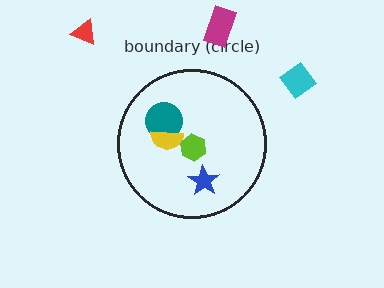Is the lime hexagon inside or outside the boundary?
Inside.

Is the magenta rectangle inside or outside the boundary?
Outside.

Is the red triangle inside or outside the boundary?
Outside.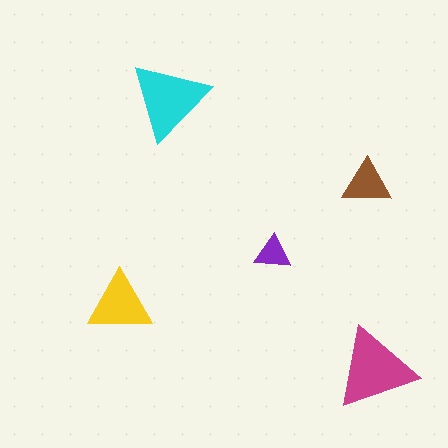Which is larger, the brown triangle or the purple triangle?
The brown one.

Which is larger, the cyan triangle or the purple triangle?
The cyan one.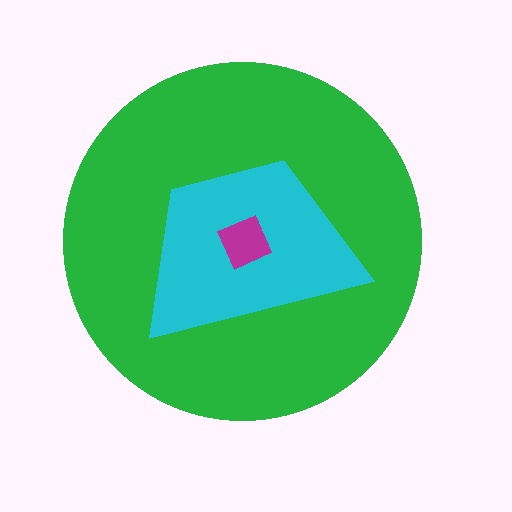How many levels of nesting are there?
3.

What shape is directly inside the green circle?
The cyan trapezoid.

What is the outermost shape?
The green circle.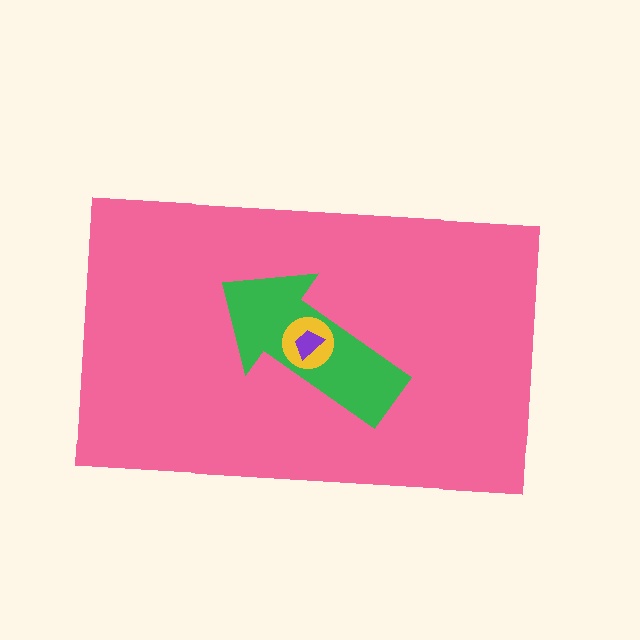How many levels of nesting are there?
4.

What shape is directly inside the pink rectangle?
The green arrow.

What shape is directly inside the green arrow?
The yellow circle.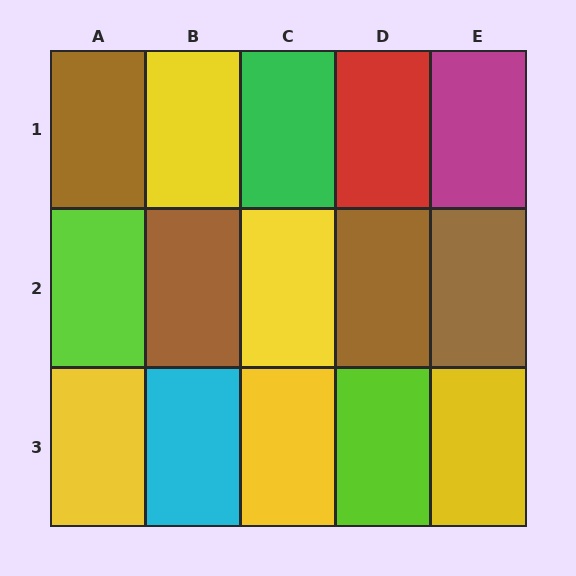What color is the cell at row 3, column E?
Yellow.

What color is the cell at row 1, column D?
Red.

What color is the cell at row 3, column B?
Cyan.